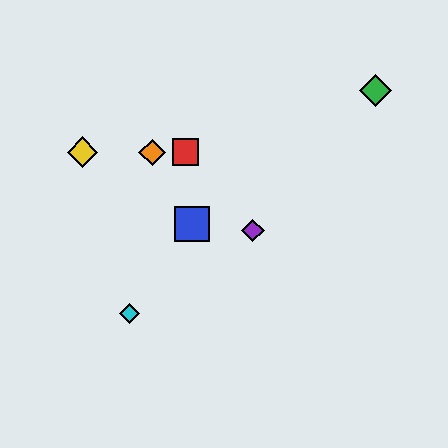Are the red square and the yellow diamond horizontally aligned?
Yes, both are at y≈152.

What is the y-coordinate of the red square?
The red square is at y≈152.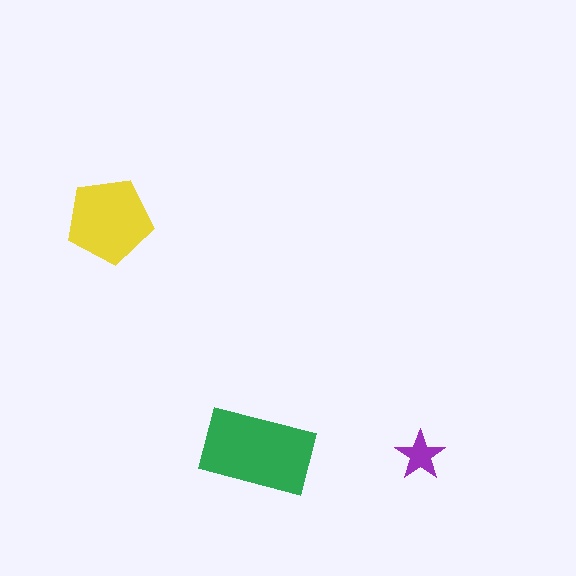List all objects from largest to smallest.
The green rectangle, the yellow pentagon, the purple star.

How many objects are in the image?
There are 3 objects in the image.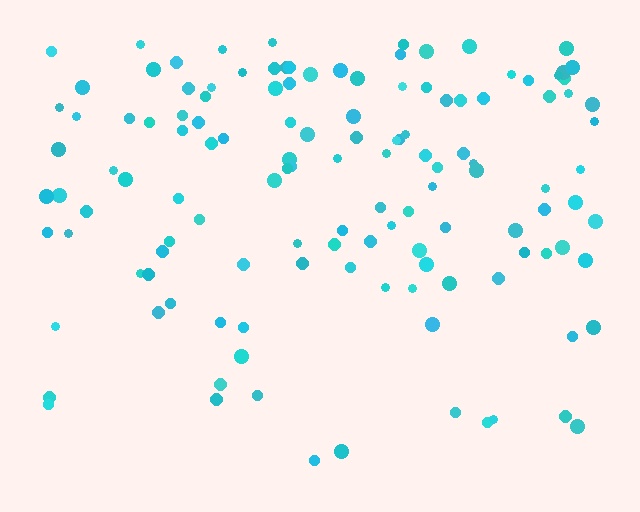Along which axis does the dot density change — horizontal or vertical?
Vertical.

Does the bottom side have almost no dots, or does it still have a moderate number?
Still a moderate number, just noticeably fewer than the top.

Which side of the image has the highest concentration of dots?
The top.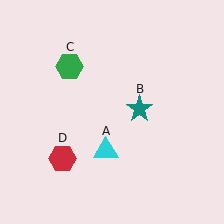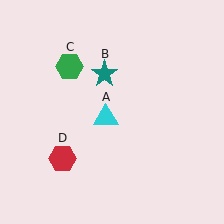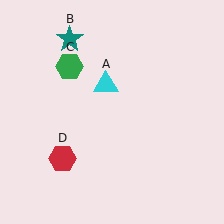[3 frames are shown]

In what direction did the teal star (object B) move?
The teal star (object B) moved up and to the left.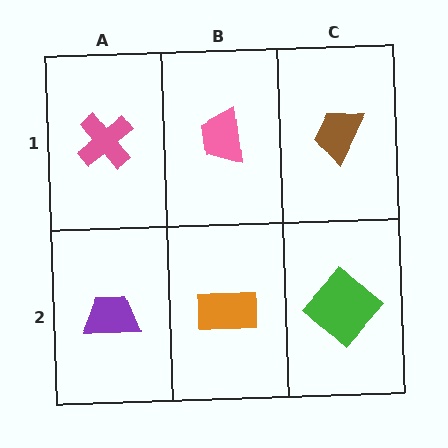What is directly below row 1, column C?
A green diamond.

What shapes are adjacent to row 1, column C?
A green diamond (row 2, column C), a pink trapezoid (row 1, column B).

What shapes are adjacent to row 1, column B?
An orange rectangle (row 2, column B), a pink cross (row 1, column A), a brown trapezoid (row 1, column C).